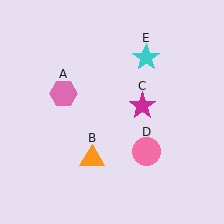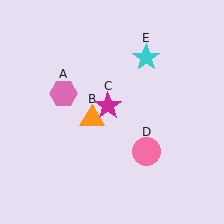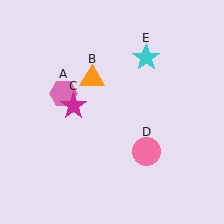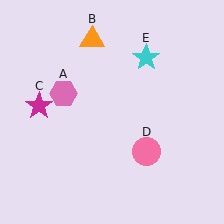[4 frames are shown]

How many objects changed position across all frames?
2 objects changed position: orange triangle (object B), magenta star (object C).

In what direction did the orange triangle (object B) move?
The orange triangle (object B) moved up.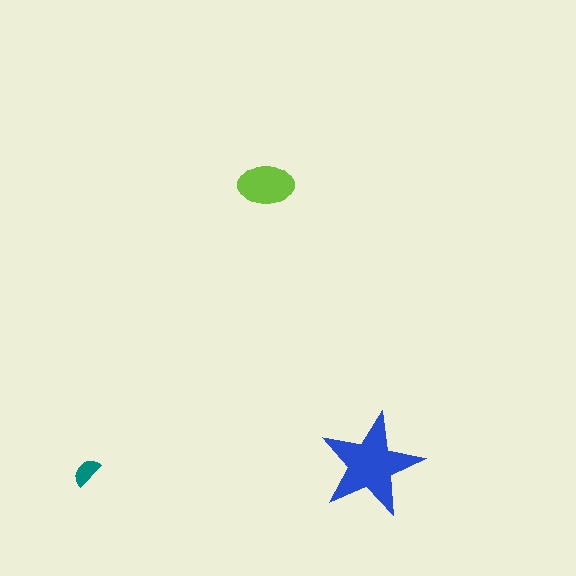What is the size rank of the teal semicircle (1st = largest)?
3rd.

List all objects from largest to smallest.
The blue star, the lime ellipse, the teal semicircle.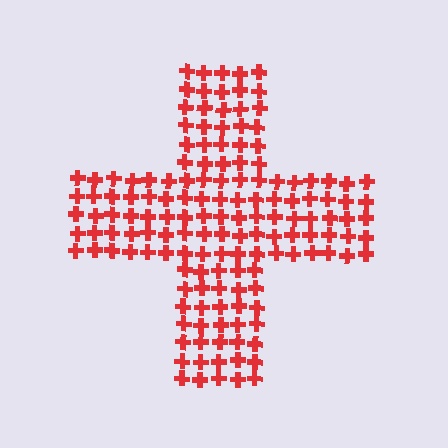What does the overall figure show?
The overall figure shows a cross.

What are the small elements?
The small elements are crosses.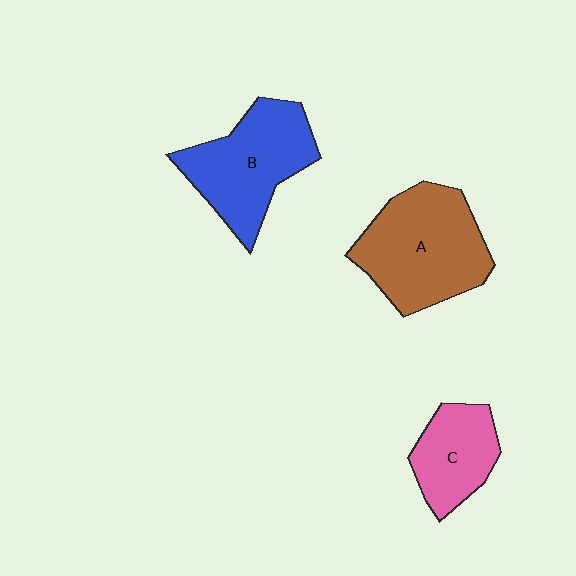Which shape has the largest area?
Shape A (brown).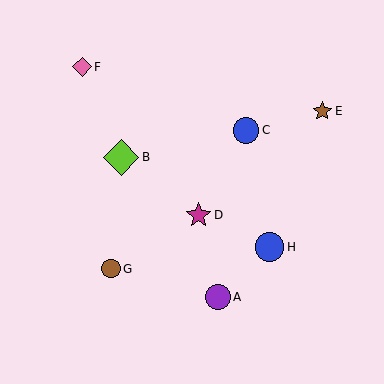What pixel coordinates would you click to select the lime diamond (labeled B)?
Click at (121, 157) to select the lime diamond B.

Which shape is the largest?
The lime diamond (labeled B) is the largest.